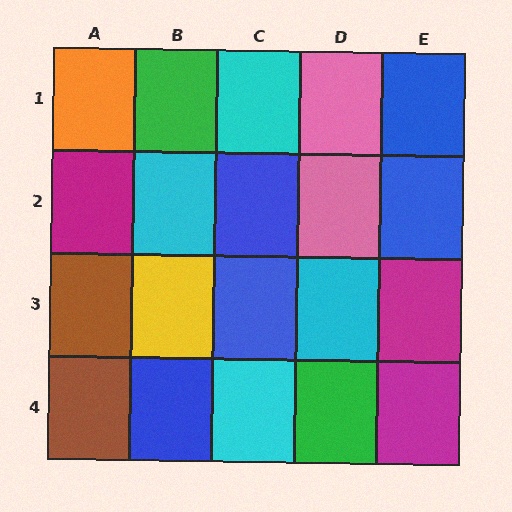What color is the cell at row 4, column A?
Brown.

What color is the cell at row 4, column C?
Cyan.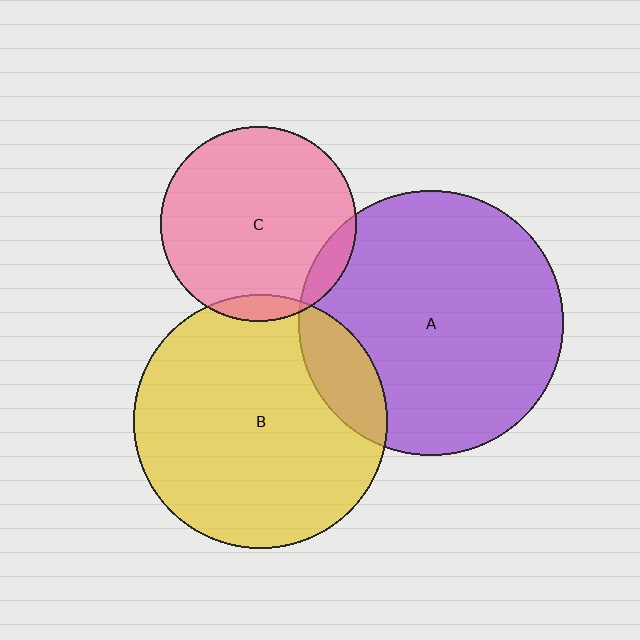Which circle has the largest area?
Circle A (purple).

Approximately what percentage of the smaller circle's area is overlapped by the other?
Approximately 5%.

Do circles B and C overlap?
Yes.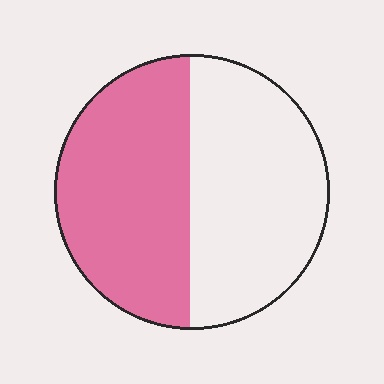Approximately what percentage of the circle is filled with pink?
Approximately 50%.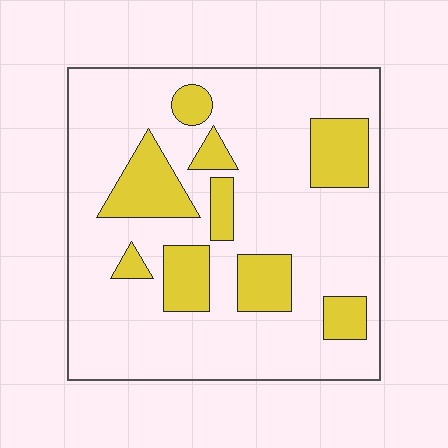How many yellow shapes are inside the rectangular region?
9.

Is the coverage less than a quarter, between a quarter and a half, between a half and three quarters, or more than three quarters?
Less than a quarter.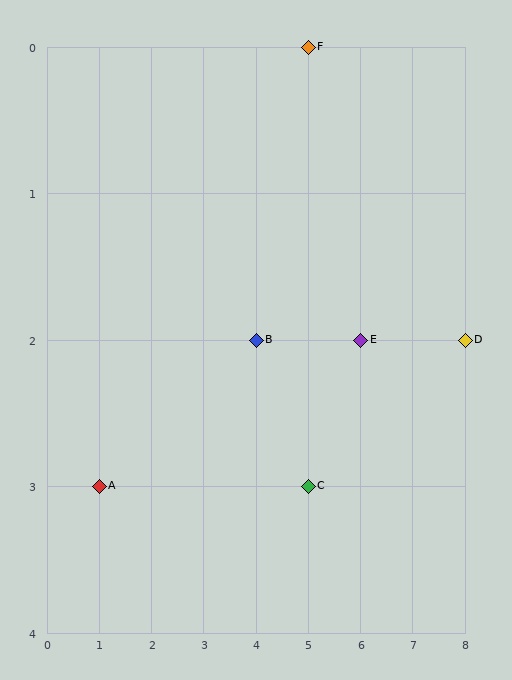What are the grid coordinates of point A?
Point A is at grid coordinates (1, 3).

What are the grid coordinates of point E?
Point E is at grid coordinates (6, 2).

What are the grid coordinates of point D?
Point D is at grid coordinates (8, 2).